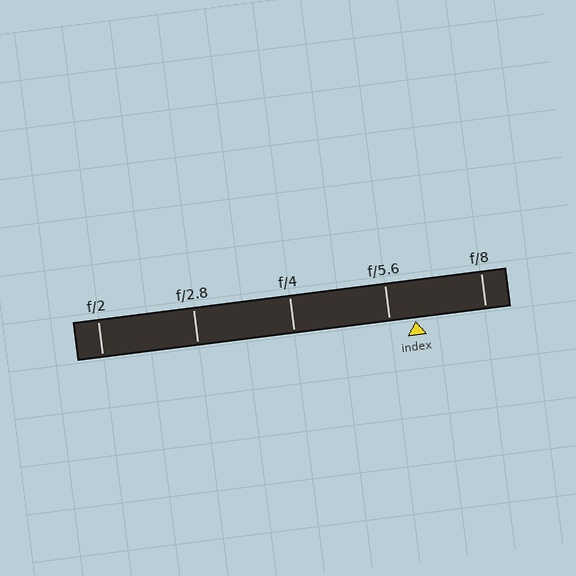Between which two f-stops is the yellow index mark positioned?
The index mark is between f/5.6 and f/8.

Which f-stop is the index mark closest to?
The index mark is closest to f/5.6.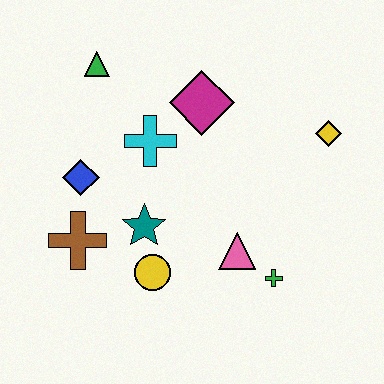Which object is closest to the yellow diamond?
The magenta diamond is closest to the yellow diamond.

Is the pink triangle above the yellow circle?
Yes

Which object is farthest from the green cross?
The green triangle is farthest from the green cross.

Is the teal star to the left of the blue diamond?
No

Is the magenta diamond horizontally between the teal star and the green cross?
Yes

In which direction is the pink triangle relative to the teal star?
The pink triangle is to the right of the teal star.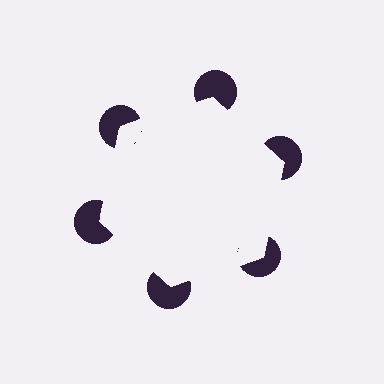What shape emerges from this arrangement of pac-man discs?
An illusory hexagon — its edges are inferred from the aligned wedge cuts in the pac-man discs, not physically drawn.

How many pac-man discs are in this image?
There are 6 — one at each vertex of the illusory hexagon.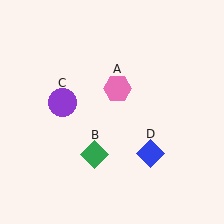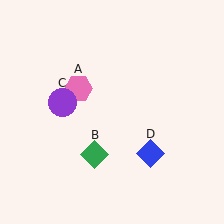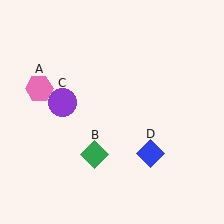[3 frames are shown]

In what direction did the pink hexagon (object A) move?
The pink hexagon (object A) moved left.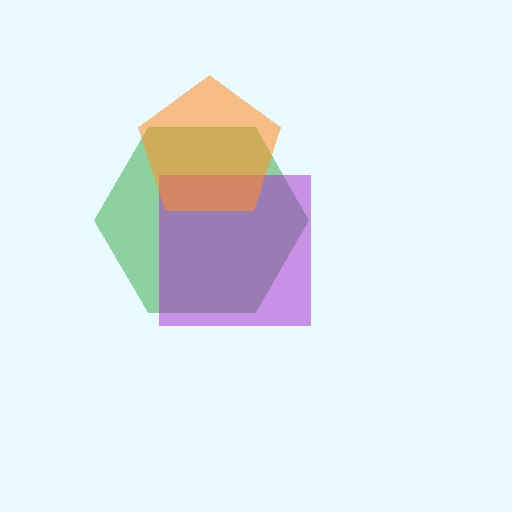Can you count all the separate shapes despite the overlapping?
Yes, there are 3 separate shapes.